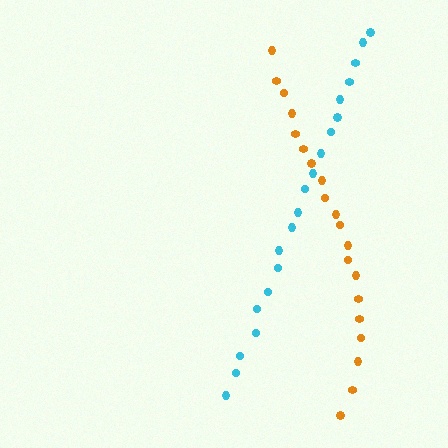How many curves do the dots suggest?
There are 2 distinct paths.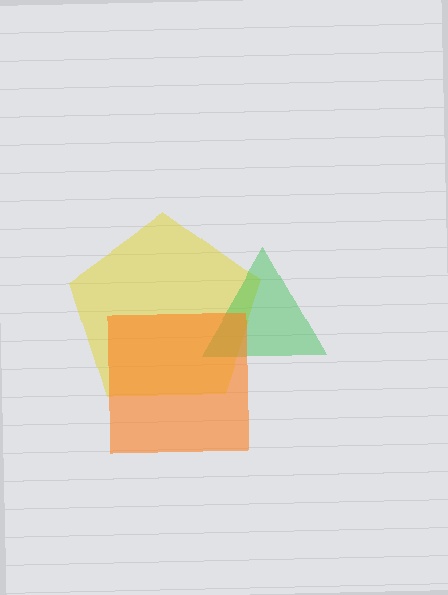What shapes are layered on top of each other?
The layered shapes are: a yellow pentagon, a green triangle, an orange square.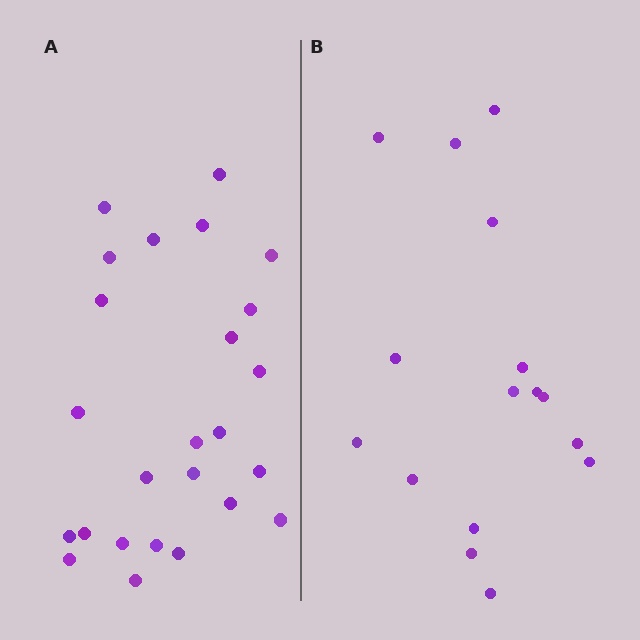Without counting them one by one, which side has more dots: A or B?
Region A (the left region) has more dots.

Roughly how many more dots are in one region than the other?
Region A has roughly 8 or so more dots than region B.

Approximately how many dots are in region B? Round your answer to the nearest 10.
About 20 dots. (The exact count is 16, which rounds to 20.)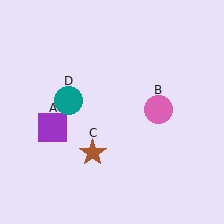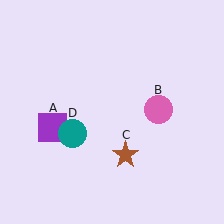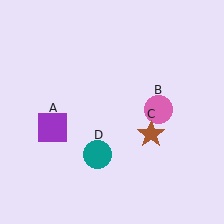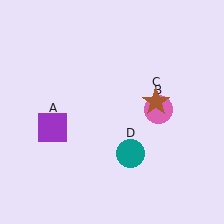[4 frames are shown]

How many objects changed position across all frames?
2 objects changed position: brown star (object C), teal circle (object D).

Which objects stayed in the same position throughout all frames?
Purple square (object A) and pink circle (object B) remained stationary.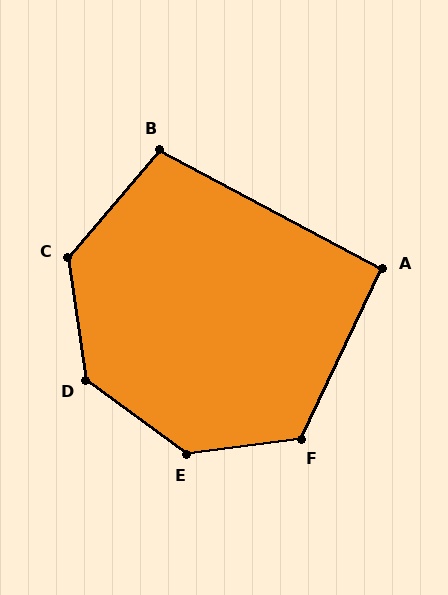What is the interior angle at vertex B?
Approximately 102 degrees (obtuse).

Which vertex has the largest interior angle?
E, at approximately 136 degrees.